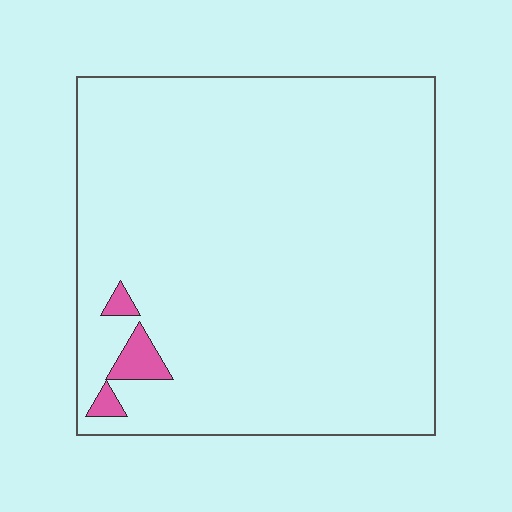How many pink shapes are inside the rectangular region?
3.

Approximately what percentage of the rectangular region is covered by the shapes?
Approximately 5%.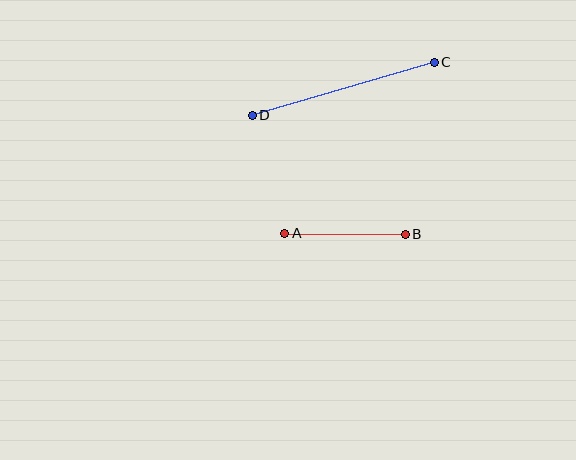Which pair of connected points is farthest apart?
Points C and D are farthest apart.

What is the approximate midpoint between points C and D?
The midpoint is at approximately (343, 89) pixels.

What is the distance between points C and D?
The distance is approximately 190 pixels.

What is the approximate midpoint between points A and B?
The midpoint is at approximately (345, 234) pixels.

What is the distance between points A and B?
The distance is approximately 121 pixels.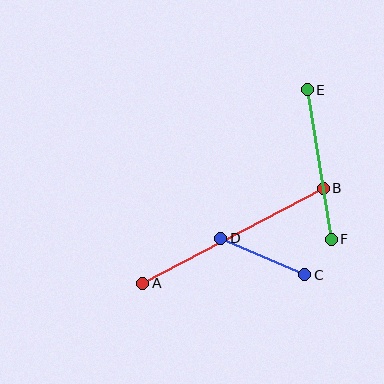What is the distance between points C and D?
The distance is approximately 92 pixels.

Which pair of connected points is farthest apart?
Points A and B are farthest apart.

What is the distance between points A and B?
The distance is approximately 204 pixels.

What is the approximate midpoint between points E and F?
The midpoint is at approximately (319, 164) pixels.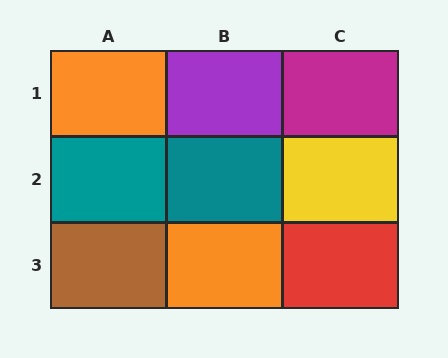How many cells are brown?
1 cell is brown.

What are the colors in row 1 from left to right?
Orange, purple, magenta.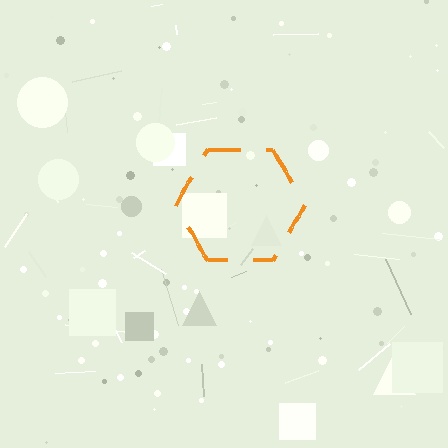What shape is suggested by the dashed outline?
The dashed outline suggests a hexagon.